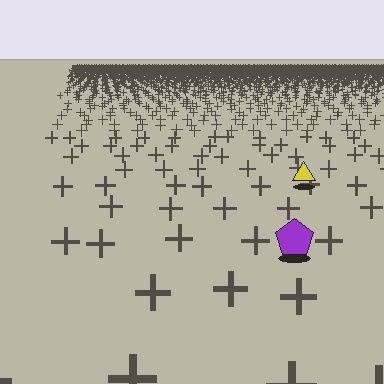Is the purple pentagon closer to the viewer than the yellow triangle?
Yes. The purple pentagon is closer — you can tell from the texture gradient: the ground texture is coarser near it.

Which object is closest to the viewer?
The purple pentagon is closest. The texture marks near it are larger and more spread out.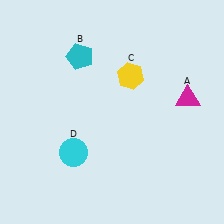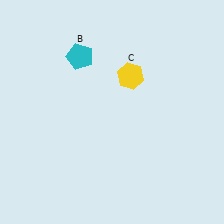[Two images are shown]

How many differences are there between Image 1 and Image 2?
There are 2 differences between the two images.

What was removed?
The cyan circle (D), the magenta triangle (A) were removed in Image 2.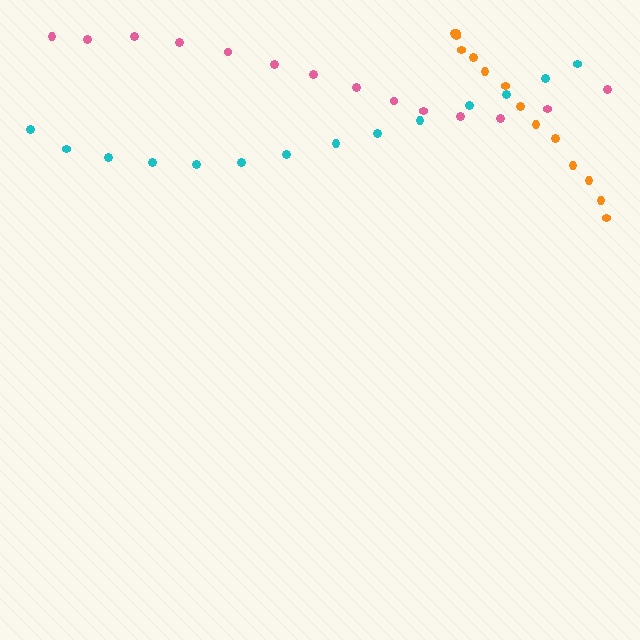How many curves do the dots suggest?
There are 3 distinct paths.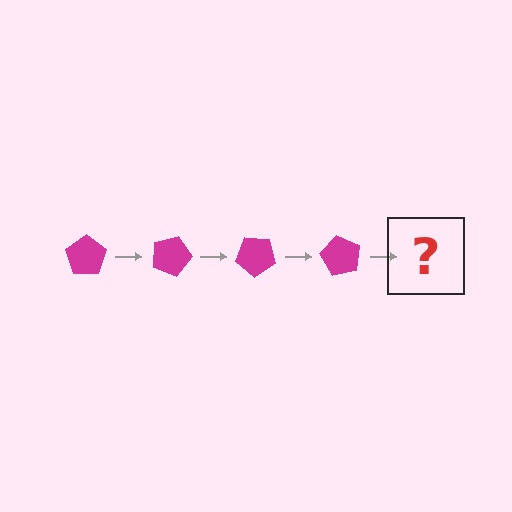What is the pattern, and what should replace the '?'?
The pattern is that the pentagon rotates 20 degrees each step. The '?' should be a magenta pentagon rotated 80 degrees.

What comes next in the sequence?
The next element should be a magenta pentagon rotated 80 degrees.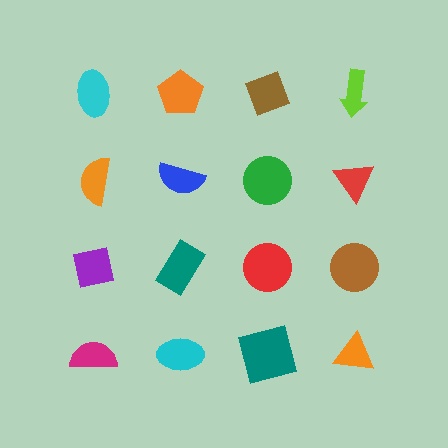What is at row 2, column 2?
A blue semicircle.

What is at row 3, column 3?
A red circle.